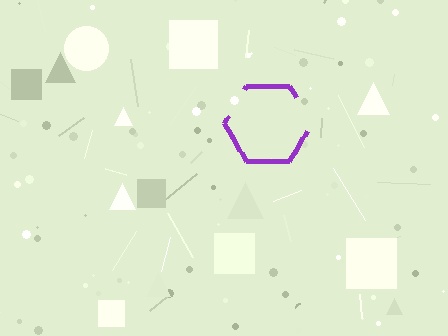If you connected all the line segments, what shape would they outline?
They would outline a hexagon.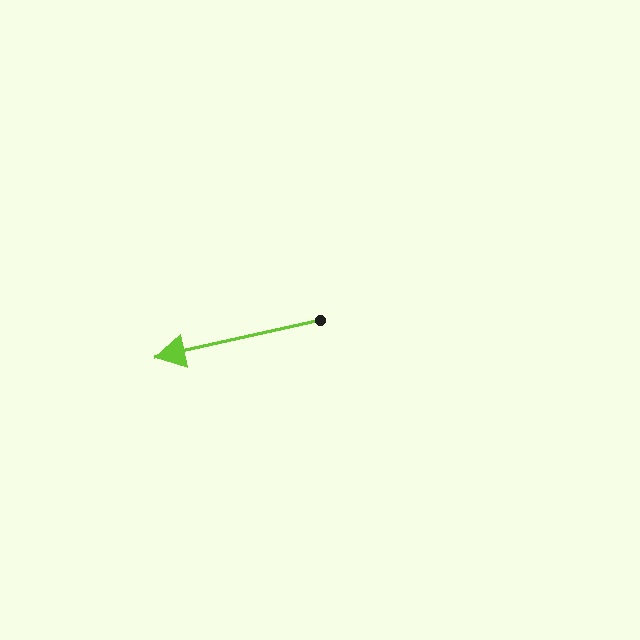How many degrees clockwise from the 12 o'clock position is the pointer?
Approximately 257 degrees.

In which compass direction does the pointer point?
West.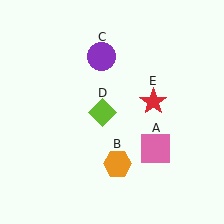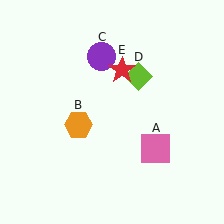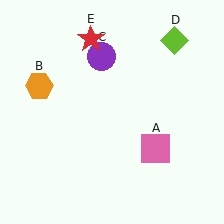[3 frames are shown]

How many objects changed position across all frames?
3 objects changed position: orange hexagon (object B), lime diamond (object D), red star (object E).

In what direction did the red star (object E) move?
The red star (object E) moved up and to the left.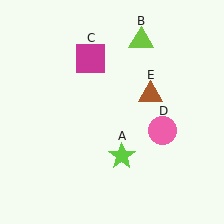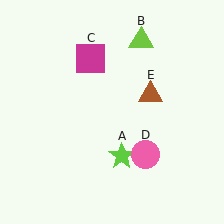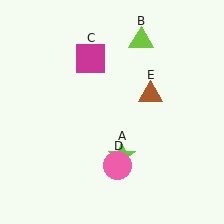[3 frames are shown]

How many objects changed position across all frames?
1 object changed position: pink circle (object D).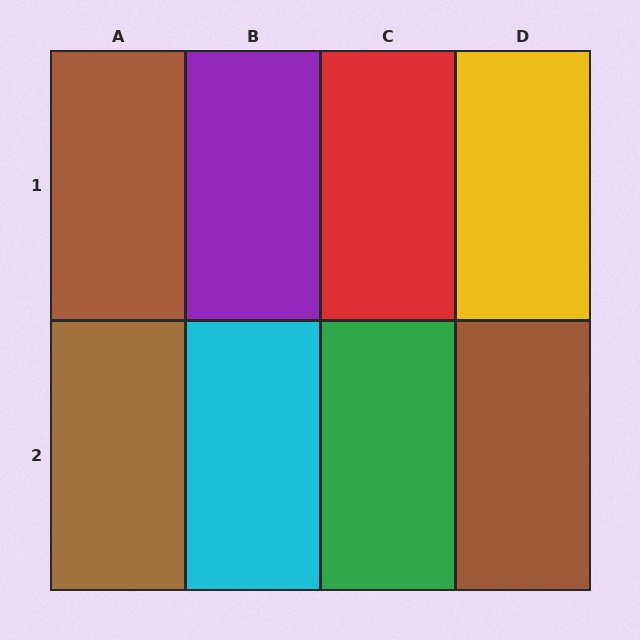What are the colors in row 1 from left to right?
Brown, purple, red, yellow.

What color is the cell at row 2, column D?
Brown.